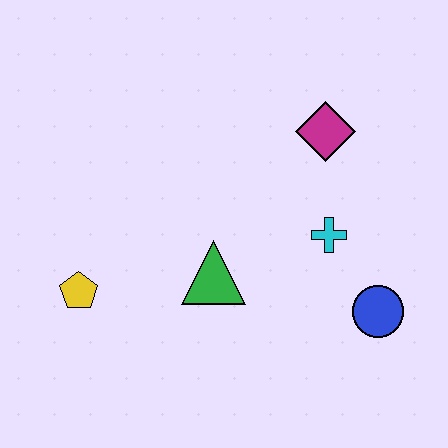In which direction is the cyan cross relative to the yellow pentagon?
The cyan cross is to the right of the yellow pentagon.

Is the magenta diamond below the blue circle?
No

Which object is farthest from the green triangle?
The magenta diamond is farthest from the green triangle.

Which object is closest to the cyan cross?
The blue circle is closest to the cyan cross.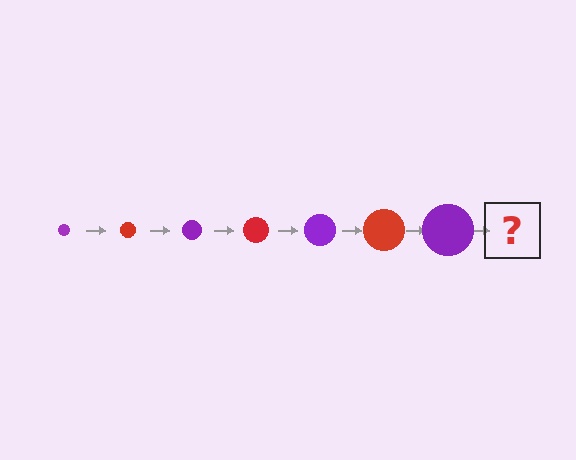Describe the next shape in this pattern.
It should be a red circle, larger than the previous one.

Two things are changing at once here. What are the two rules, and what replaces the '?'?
The two rules are that the circle grows larger each step and the color cycles through purple and red. The '?' should be a red circle, larger than the previous one.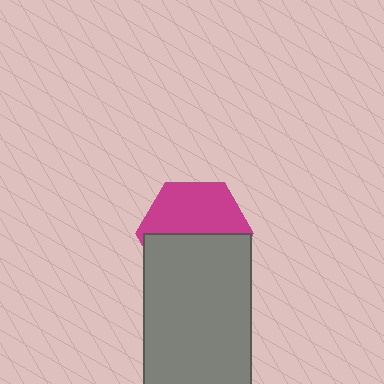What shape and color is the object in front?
The object in front is a gray rectangle.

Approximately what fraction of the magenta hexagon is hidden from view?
Roughly 49% of the magenta hexagon is hidden behind the gray rectangle.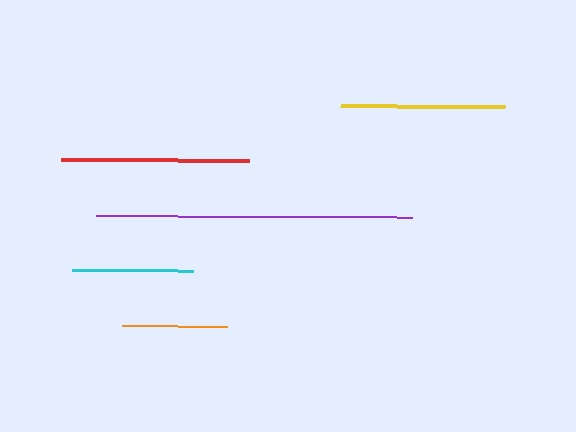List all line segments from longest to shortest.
From longest to shortest: purple, red, yellow, cyan, orange.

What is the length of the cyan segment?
The cyan segment is approximately 121 pixels long.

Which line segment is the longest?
The purple line is the longest at approximately 316 pixels.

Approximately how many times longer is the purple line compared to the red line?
The purple line is approximately 1.7 times the length of the red line.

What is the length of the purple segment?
The purple segment is approximately 316 pixels long.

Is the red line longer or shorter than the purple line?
The purple line is longer than the red line.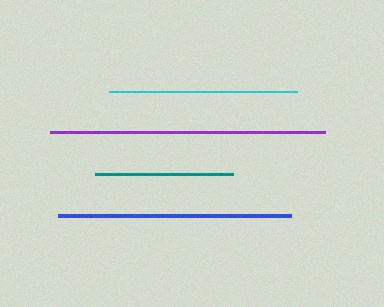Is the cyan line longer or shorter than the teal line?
The cyan line is longer than the teal line.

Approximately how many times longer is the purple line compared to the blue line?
The purple line is approximately 1.2 times the length of the blue line.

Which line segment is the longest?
The purple line is the longest at approximately 276 pixels.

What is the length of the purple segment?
The purple segment is approximately 276 pixels long.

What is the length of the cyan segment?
The cyan segment is approximately 188 pixels long.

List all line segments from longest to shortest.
From longest to shortest: purple, blue, cyan, teal.